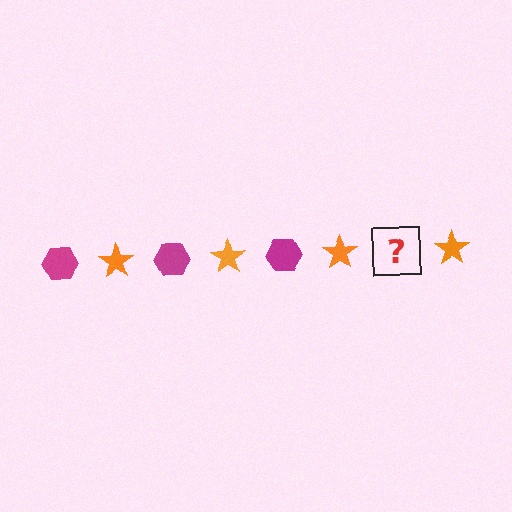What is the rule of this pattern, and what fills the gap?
The rule is that the pattern alternates between magenta hexagon and orange star. The gap should be filled with a magenta hexagon.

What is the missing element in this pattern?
The missing element is a magenta hexagon.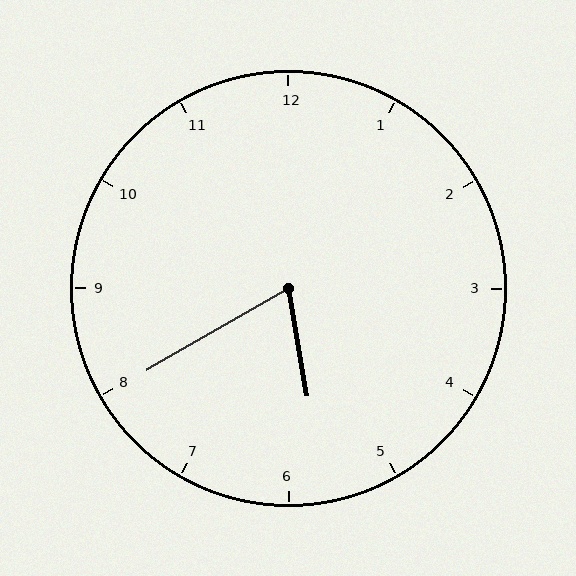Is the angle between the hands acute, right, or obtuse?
It is acute.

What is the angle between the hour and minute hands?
Approximately 70 degrees.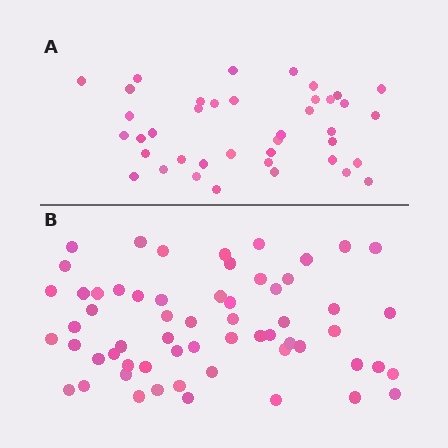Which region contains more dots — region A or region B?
Region B (the bottom region) has more dots.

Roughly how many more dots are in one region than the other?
Region B has approximately 20 more dots than region A.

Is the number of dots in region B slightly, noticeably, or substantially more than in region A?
Region B has substantially more. The ratio is roughly 1.5 to 1.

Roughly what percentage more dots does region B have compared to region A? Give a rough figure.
About 50% more.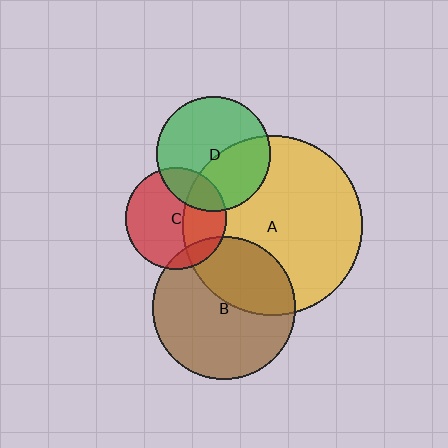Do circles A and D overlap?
Yes.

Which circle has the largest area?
Circle A (yellow).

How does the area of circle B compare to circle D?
Approximately 1.6 times.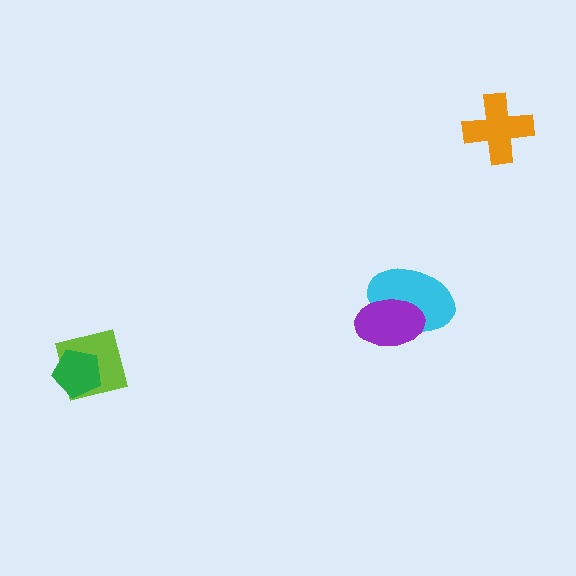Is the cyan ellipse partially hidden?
Yes, it is partially covered by another shape.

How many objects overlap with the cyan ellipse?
1 object overlaps with the cyan ellipse.